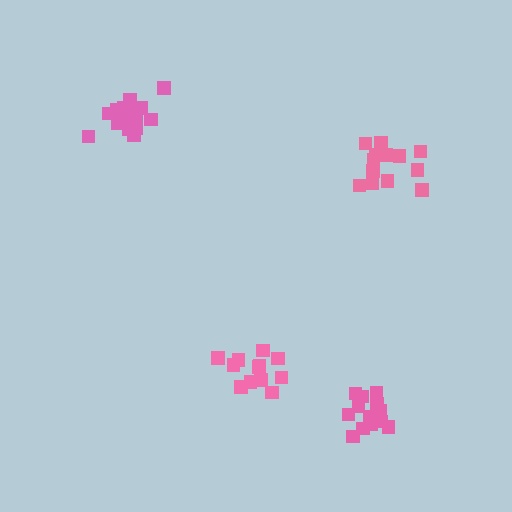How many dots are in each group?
Group 1: 14 dots, Group 2: 18 dots, Group 3: 13 dots, Group 4: 12 dots (57 total).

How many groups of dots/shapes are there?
There are 4 groups.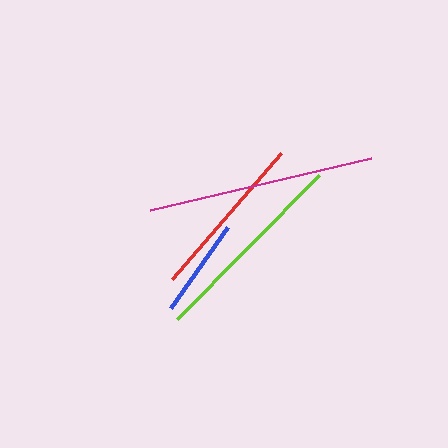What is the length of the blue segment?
The blue segment is approximately 99 pixels long.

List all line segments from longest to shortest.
From longest to shortest: magenta, lime, red, blue.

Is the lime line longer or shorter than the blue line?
The lime line is longer than the blue line.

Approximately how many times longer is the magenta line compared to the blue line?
The magenta line is approximately 2.3 times the length of the blue line.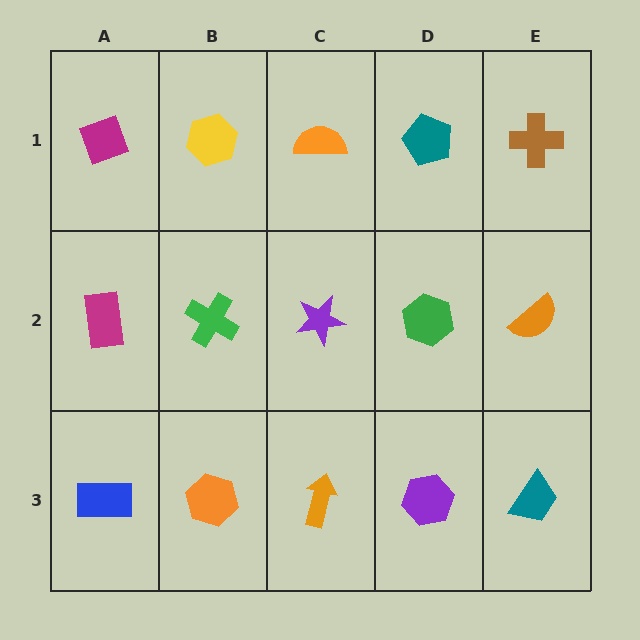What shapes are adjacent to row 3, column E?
An orange semicircle (row 2, column E), a purple hexagon (row 3, column D).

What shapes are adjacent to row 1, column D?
A green hexagon (row 2, column D), an orange semicircle (row 1, column C), a brown cross (row 1, column E).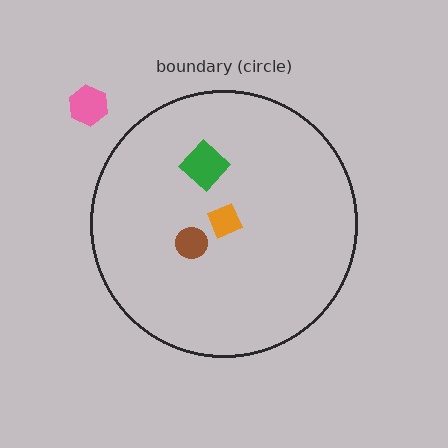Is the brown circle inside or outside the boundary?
Inside.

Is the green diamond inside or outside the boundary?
Inside.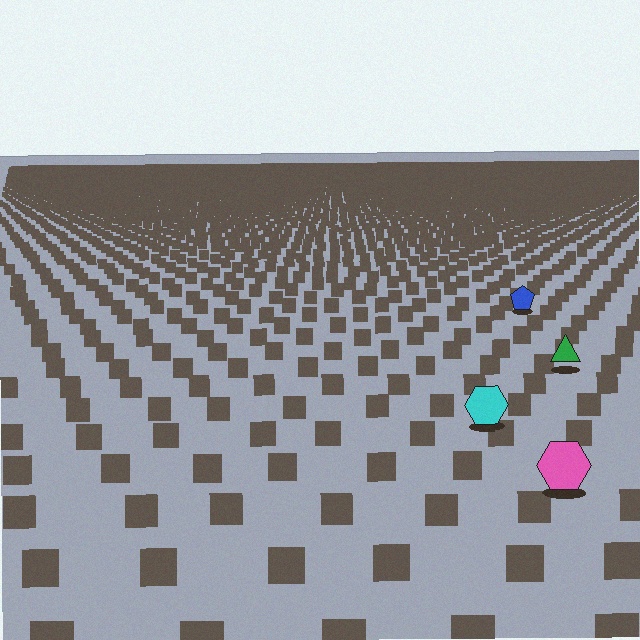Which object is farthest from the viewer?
The blue pentagon is farthest from the viewer. It appears smaller and the ground texture around it is denser.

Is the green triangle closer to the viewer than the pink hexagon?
No. The pink hexagon is closer — you can tell from the texture gradient: the ground texture is coarser near it.